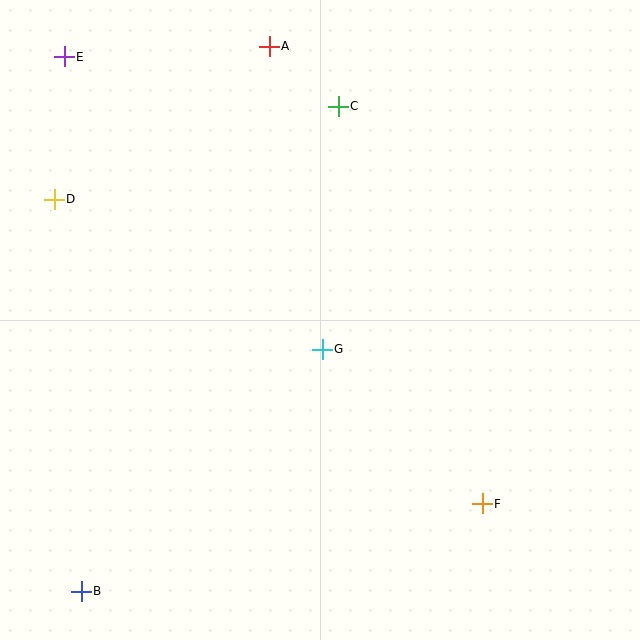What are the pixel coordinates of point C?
Point C is at (338, 106).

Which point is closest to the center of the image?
Point G at (322, 349) is closest to the center.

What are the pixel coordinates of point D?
Point D is at (54, 199).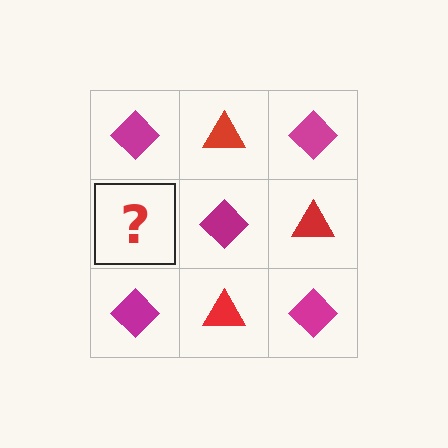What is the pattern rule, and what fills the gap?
The rule is that it alternates magenta diamond and red triangle in a checkerboard pattern. The gap should be filled with a red triangle.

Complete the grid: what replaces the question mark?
The question mark should be replaced with a red triangle.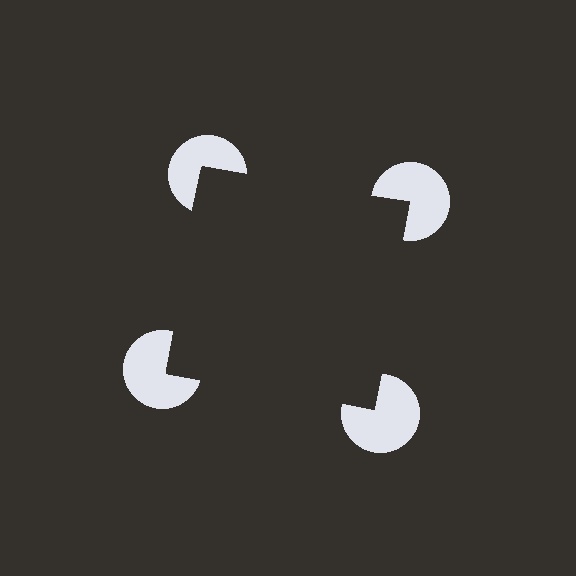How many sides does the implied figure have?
4 sides.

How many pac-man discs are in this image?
There are 4 — one at each vertex of the illusory square.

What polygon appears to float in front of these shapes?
An illusory square — its edges are inferred from the aligned wedge cuts in the pac-man discs, not physically drawn.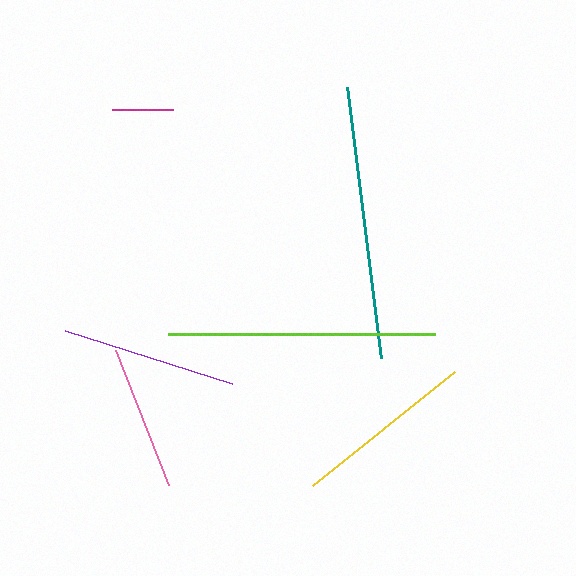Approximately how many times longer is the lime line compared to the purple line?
The lime line is approximately 1.5 times the length of the purple line.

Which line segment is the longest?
The teal line is the longest at approximately 273 pixels.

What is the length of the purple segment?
The purple segment is approximately 175 pixels long.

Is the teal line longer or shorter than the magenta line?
The teal line is longer than the magenta line.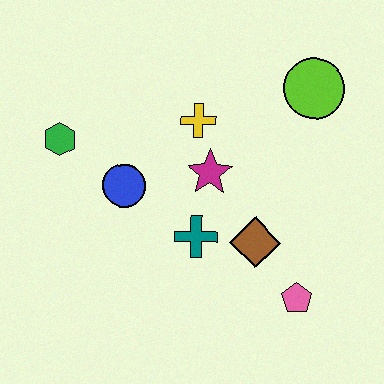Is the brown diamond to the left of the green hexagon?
No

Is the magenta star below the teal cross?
No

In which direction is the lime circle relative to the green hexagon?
The lime circle is to the right of the green hexagon.